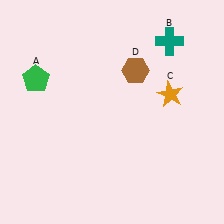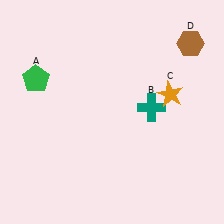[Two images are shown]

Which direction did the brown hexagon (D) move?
The brown hexagon (D) moved right.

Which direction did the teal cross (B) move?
The teal cross (B) moved down.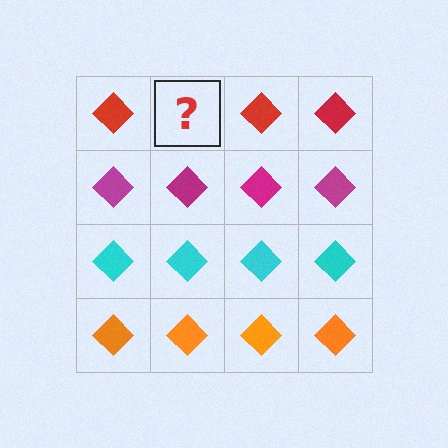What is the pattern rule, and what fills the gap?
The rule is that each row has a consistent color. The gap should be filled with a red diamond.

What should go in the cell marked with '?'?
The missing cell should contain a red diamond.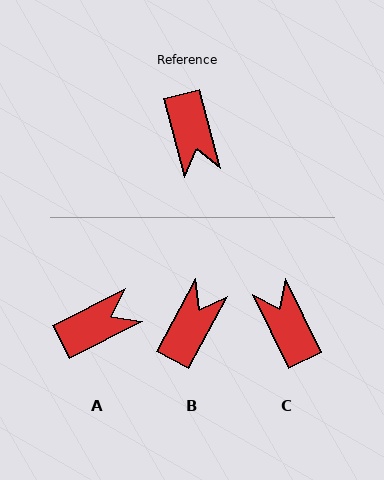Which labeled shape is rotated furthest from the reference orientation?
C, about 168 degrees away.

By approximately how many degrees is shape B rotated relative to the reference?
Approximately 137 degrees counter-clockwise.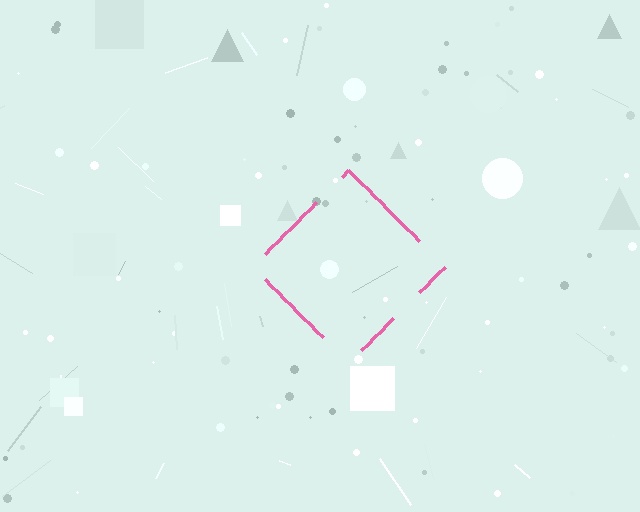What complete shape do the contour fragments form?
The contour fragments form a diamond.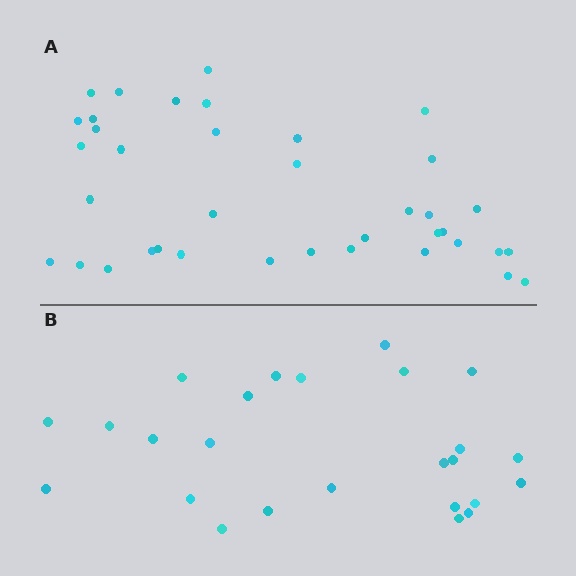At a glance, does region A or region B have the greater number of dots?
Region A (the top region) has more dots.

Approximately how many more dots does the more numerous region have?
Region A has approximately 15 more dots than region B.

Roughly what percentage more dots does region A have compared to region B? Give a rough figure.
About 50% more.